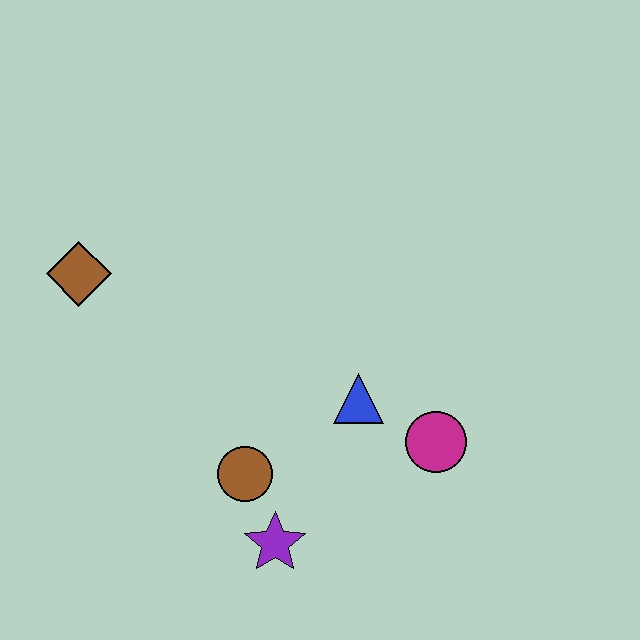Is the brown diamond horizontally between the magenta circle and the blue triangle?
No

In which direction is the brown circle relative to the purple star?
The brown circle is above the purple star.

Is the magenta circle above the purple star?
Yes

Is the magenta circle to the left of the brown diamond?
No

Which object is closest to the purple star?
The brown circle is closest to the purple star.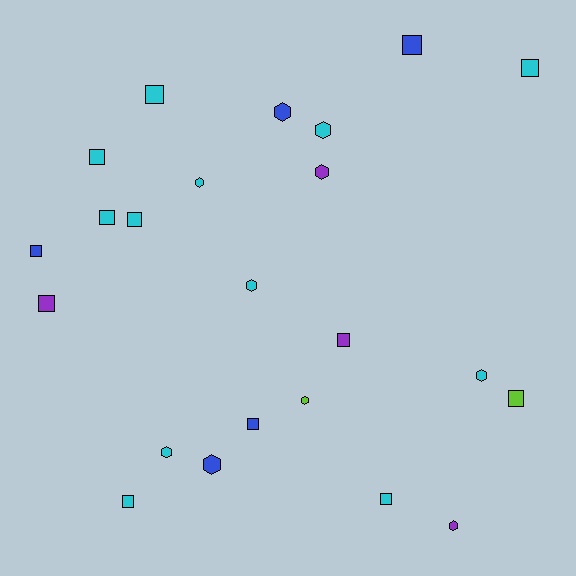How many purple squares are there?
There are 2 purple squares.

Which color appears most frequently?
Cyan, with 12 objects.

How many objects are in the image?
There are 23 objects.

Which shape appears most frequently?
Square, with 13 objects.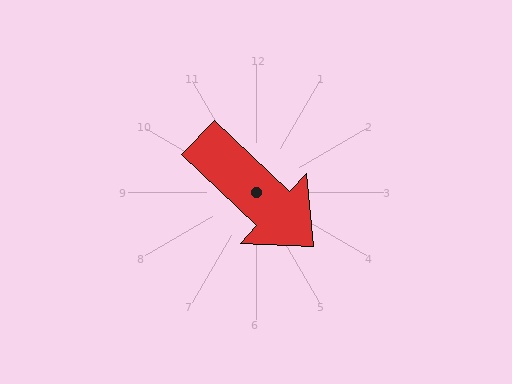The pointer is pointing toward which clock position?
Roughly 4 o'clock.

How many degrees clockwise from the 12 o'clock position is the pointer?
Approximately 133 degrees.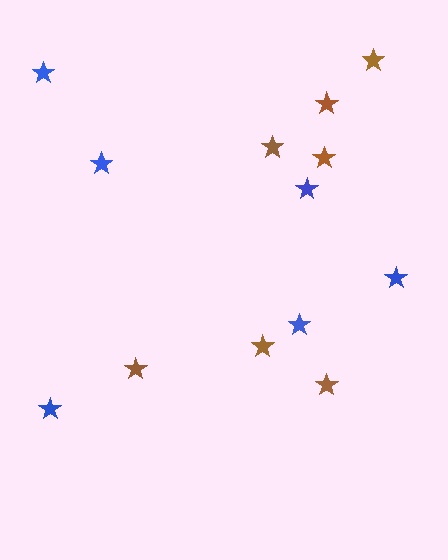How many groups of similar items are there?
There are 2 groups: one group of brown stars (7) and one group of blue stars (6).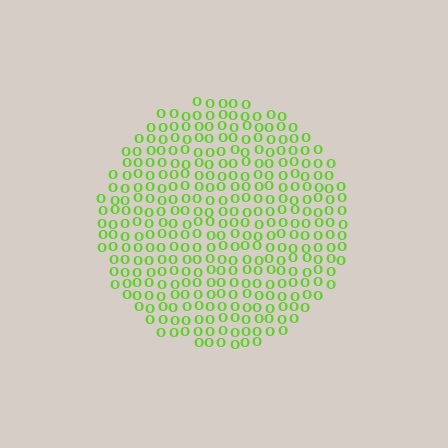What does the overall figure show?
The overall figure shows a circle.